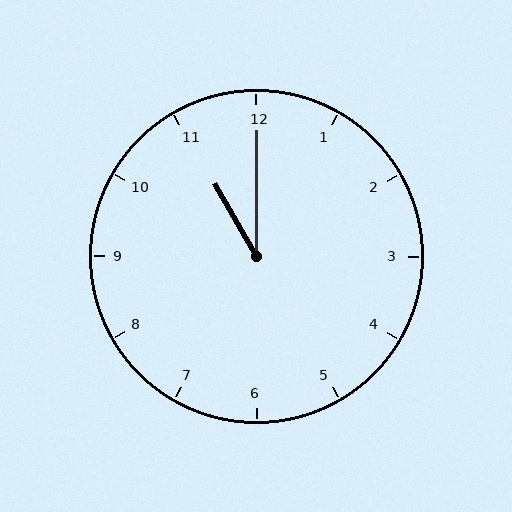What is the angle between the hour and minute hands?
Approximately 30 degrees.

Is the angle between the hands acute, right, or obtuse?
It is acute.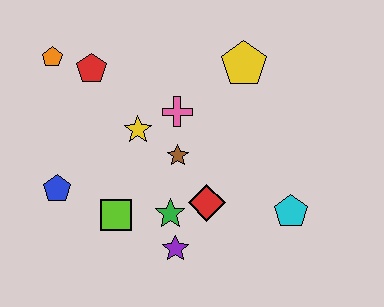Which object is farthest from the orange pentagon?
The cyan pentagon is farthest from the orange pentagon.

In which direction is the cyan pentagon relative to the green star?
The cyan pentagon is to the right of the green star.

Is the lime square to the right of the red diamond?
No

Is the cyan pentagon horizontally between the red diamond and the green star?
No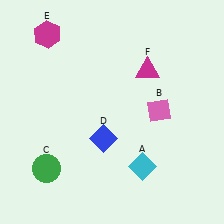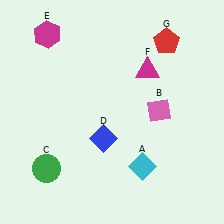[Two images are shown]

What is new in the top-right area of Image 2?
A red pentagon (G) was added in the top-right area of Image 2.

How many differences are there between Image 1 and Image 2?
There is 1 difference between the two images.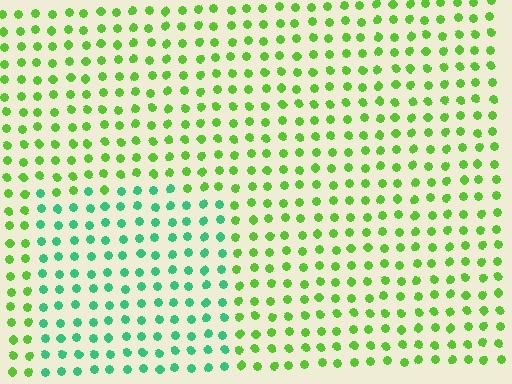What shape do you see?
I see a rectangle.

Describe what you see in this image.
The image is filled with small lime elements in a uniform arrangement. A rectangle-shaped region is visible where the elements are tinted to a slightly different hue, forming a subtle color boundary.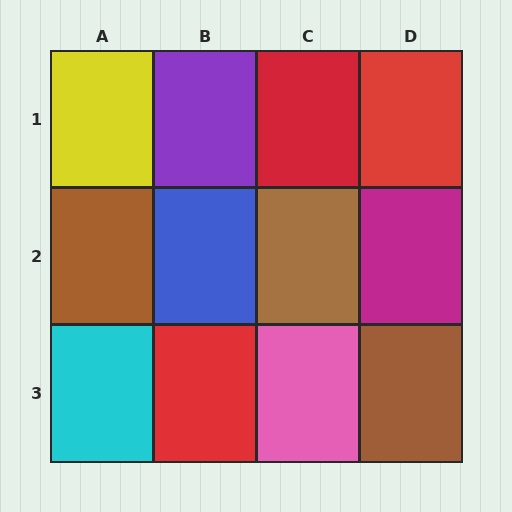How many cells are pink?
1 cell is pink.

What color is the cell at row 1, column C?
Red.